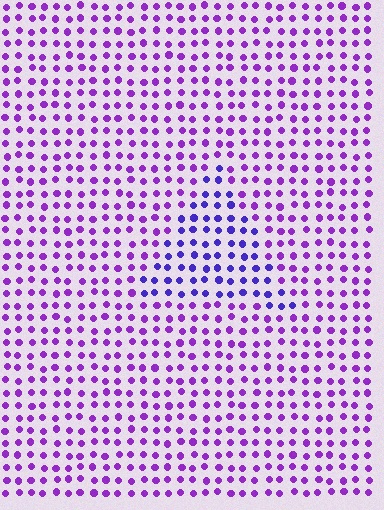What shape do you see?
I see a triangle.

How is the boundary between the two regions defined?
The boundary is defined purely by a slight shift in hue (about 31 degrees). Spacing, size, and orientation are identical on both sides.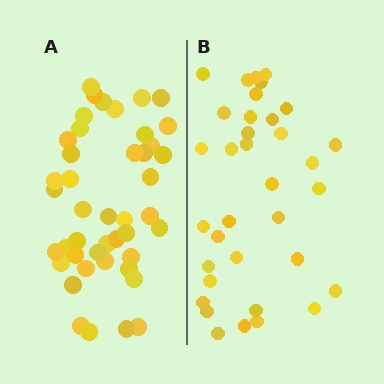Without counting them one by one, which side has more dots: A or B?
Region A (the left region) has more dots.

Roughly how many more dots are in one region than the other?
Region A has roughly 8 or so more dots than region B.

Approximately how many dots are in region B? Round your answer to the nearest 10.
About 40 dots. (The exact count is 35, which rounds to 40.)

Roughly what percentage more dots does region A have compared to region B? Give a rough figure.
About 25% more.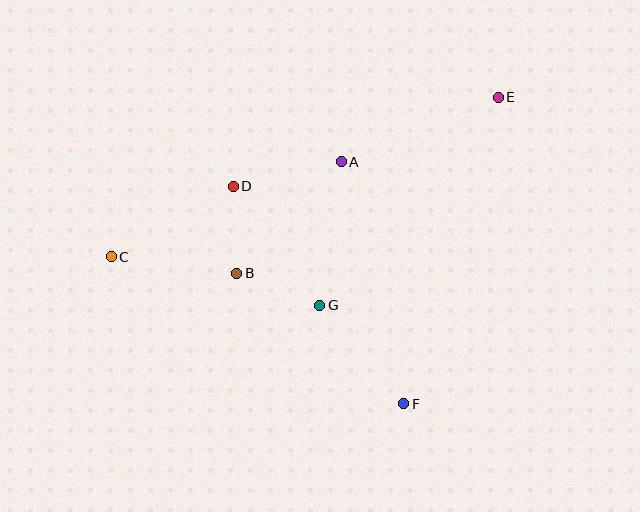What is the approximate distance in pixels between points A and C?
The distance between A and C is approximately 249 pixels.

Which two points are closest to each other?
Points B and D are closest to each other.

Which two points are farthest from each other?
Points C and E are farthest from each other.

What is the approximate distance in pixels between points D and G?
The distance between D and G is approximately 147 pixels.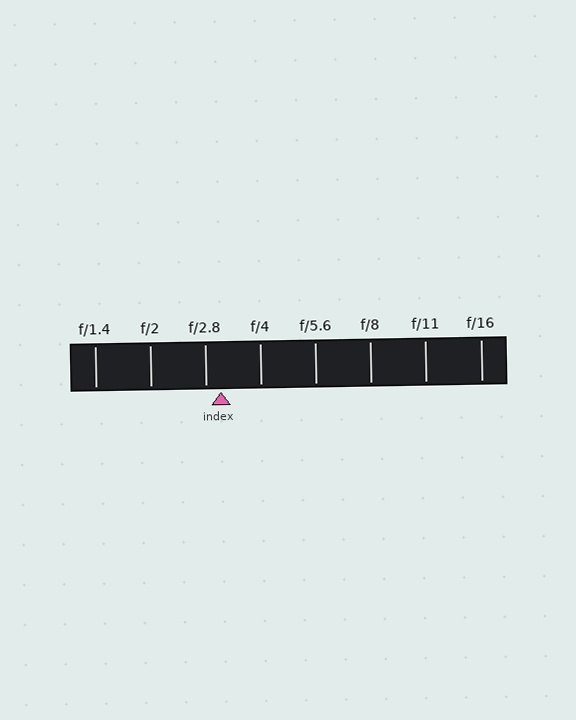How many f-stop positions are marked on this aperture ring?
There are 8 f-stop positions marked.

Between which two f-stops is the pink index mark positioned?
The index mark is between f/2.8 and f/4.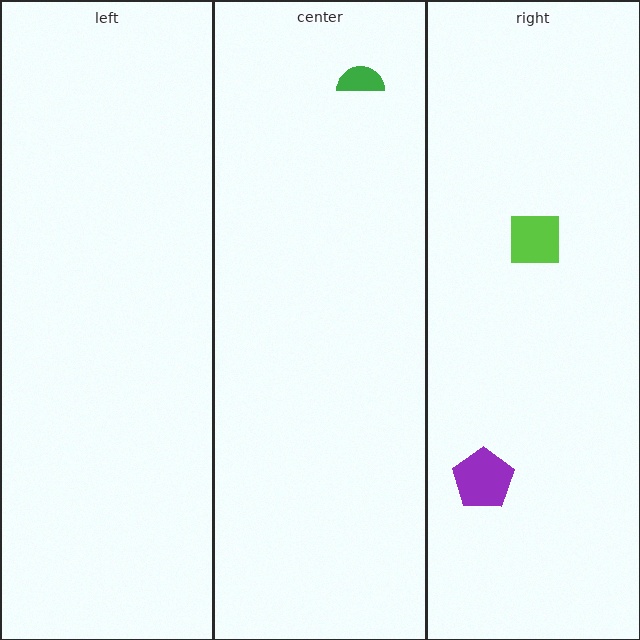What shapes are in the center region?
The green semicircle.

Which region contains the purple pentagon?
The right region.